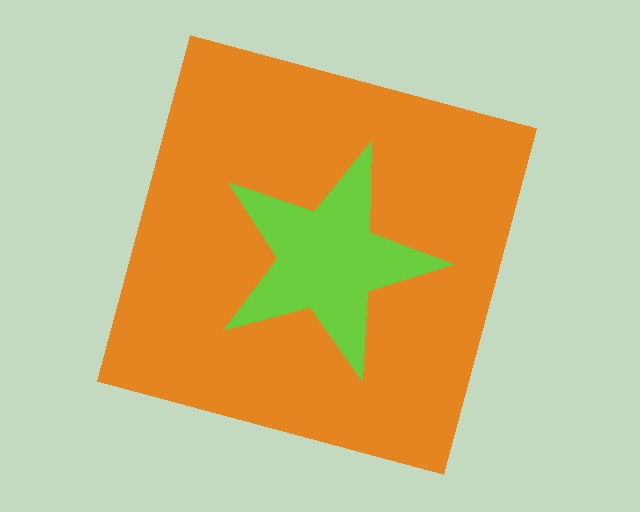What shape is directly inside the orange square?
The lime star.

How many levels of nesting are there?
2.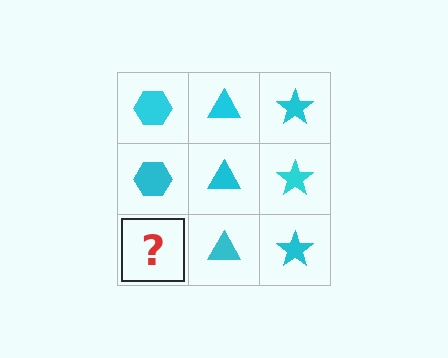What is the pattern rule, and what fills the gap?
The rule is that each column has a consistent shape. The gap should be filled with a cyan hexagon.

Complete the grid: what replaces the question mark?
The question mark should be replaced with a cyan hexagon.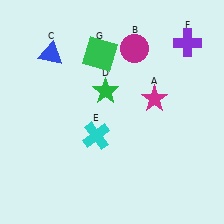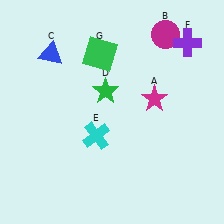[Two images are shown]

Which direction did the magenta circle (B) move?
The magenta circle (B) moved right.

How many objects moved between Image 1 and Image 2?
1 object moved between the two images.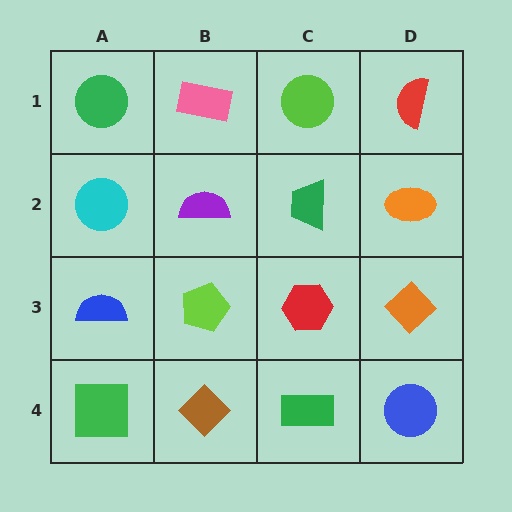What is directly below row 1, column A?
A cyan circle.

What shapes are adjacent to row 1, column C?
A green trapezoid (row 2, column C), a pink rectangle (row 1, column B), a red semicircle (row 1, column D).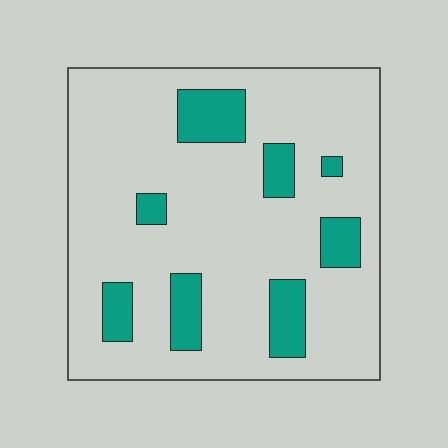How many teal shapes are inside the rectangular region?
8.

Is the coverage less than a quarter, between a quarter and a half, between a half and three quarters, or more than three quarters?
Less than a quarter.